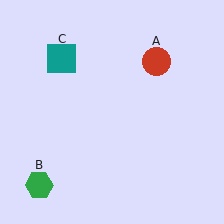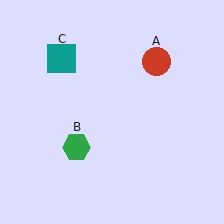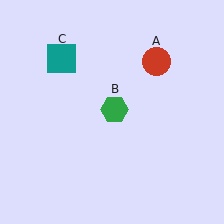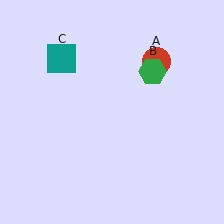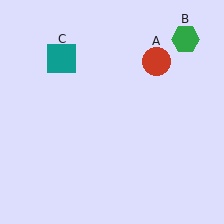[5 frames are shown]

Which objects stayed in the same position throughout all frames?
Red circle (object A) and teal square (object C) remained stationary.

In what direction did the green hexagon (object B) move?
The green hexagon (object B) moved up and to the right.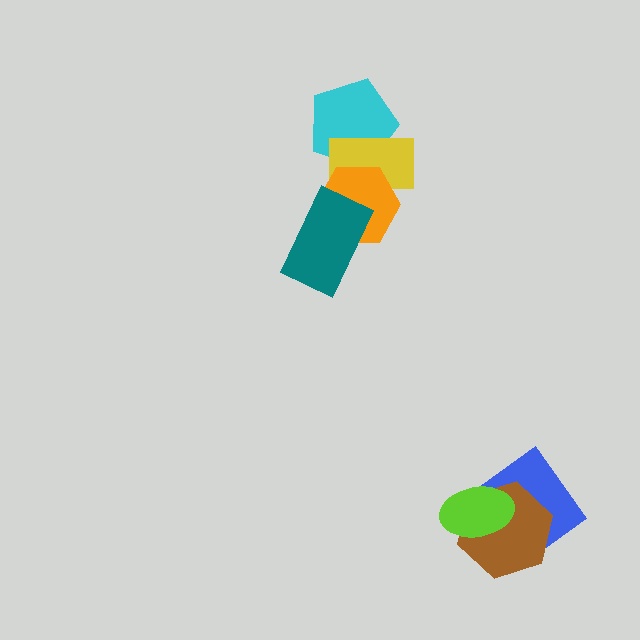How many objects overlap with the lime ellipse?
2 objects overlap with the lime ellipse.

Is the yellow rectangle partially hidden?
Yes, it is partially covered by another shape.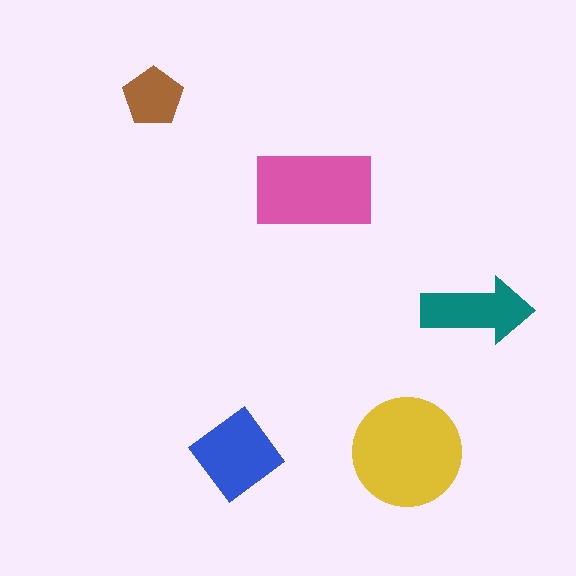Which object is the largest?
The yellow circle.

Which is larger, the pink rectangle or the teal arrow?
The pink rectangle.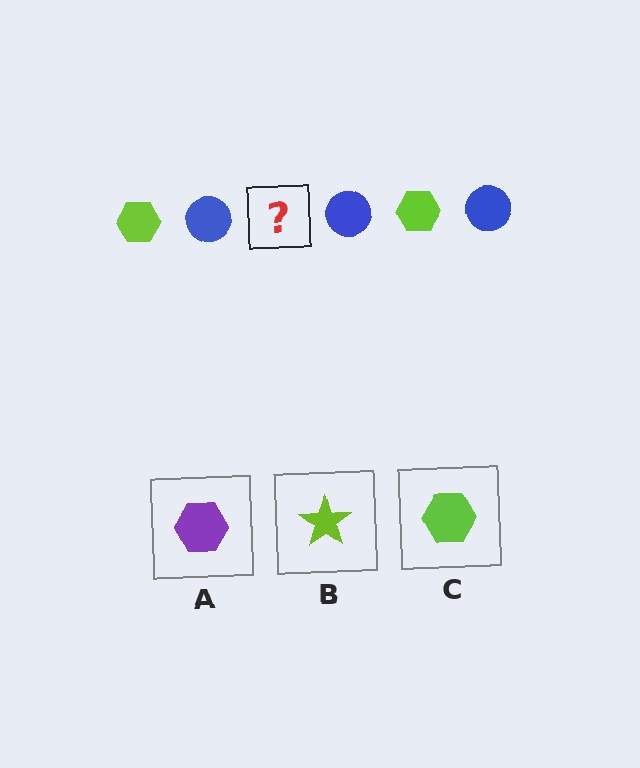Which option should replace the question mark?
Option C.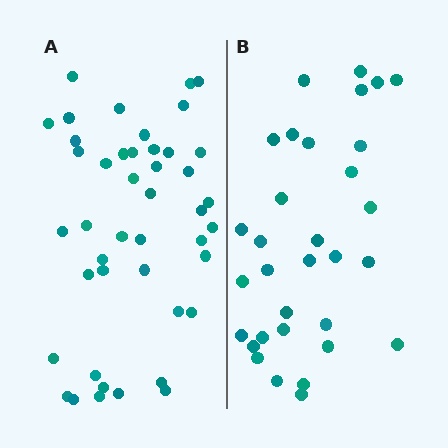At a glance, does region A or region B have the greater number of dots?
Region A (the left region) has more dots.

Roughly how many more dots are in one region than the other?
Region A has roughly 12 or so more dots than region B.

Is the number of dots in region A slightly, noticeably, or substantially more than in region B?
Region A has noticeably more, but not dramatically so. The ratio is roughly 1.4 to 1.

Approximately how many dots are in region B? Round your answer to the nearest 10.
About 30 dots. (The exact count is 32, which rounds to 30.)